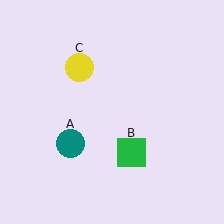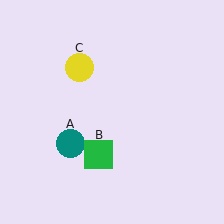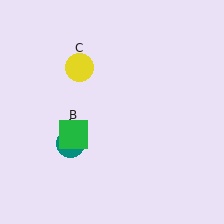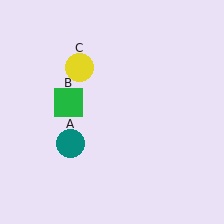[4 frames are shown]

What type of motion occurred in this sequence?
The green square (object B) rotated clockwise around the center of the scene.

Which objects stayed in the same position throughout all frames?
Teal circle (object A) and yellow circle (object C) remained stationary.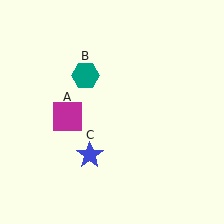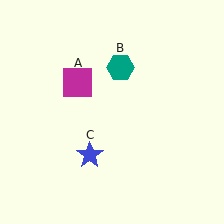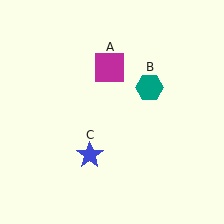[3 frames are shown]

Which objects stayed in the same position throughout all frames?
Blue star (object C) remained stationary.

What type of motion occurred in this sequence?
The magenta square (object A), teal hexagon (object B) rotated clockwise around the center of the scene.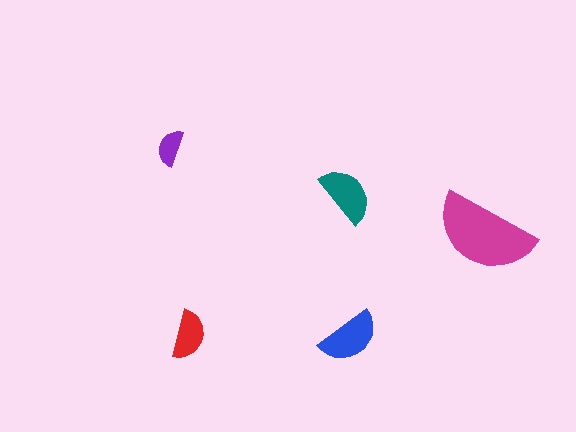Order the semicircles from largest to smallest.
the magenta one, the blue one, the teal one, the red one, the purple one.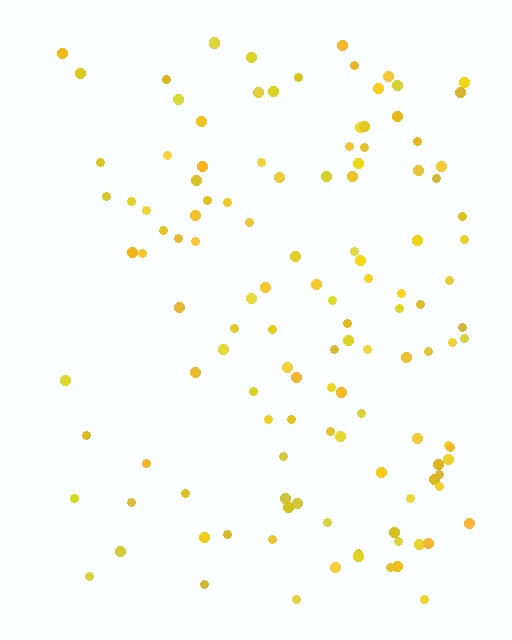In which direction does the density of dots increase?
From left to right, with the right side densest.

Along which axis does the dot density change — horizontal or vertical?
Horizontal.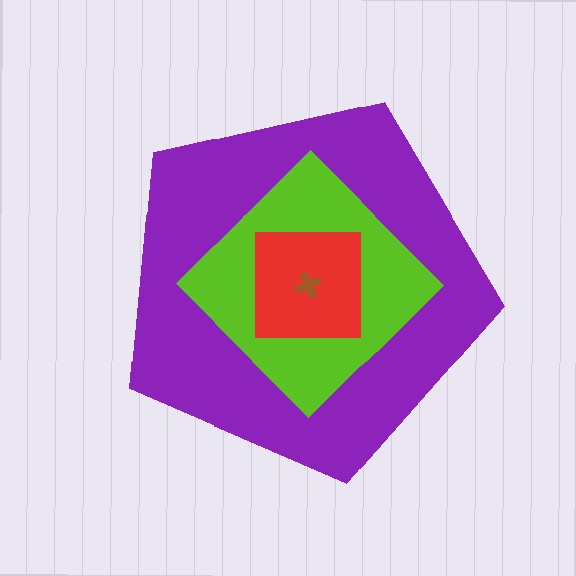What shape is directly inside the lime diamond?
The red square.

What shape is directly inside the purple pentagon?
The lime diamond.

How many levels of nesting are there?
4.